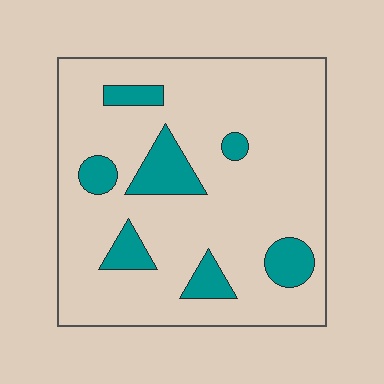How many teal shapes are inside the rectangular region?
7.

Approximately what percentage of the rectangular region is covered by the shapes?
Approximately 15%.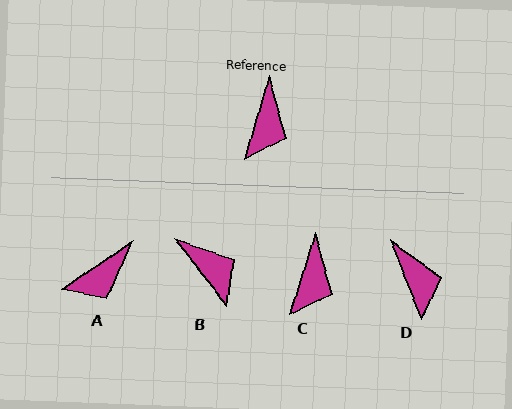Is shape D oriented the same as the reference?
No, it is off by about 38 degrees.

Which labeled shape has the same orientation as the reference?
C.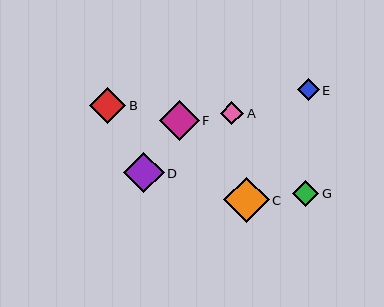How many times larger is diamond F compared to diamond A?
Diamond F is approximately 1.7 times the size of diamond A.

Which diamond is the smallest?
Diamond E is the smallest with a size of approximately 22 pixels.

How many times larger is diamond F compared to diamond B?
Diamond F is approximately 1.1 times the size of diamond B.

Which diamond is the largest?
Diamond C is the largest with a size of approximately 46 pixels.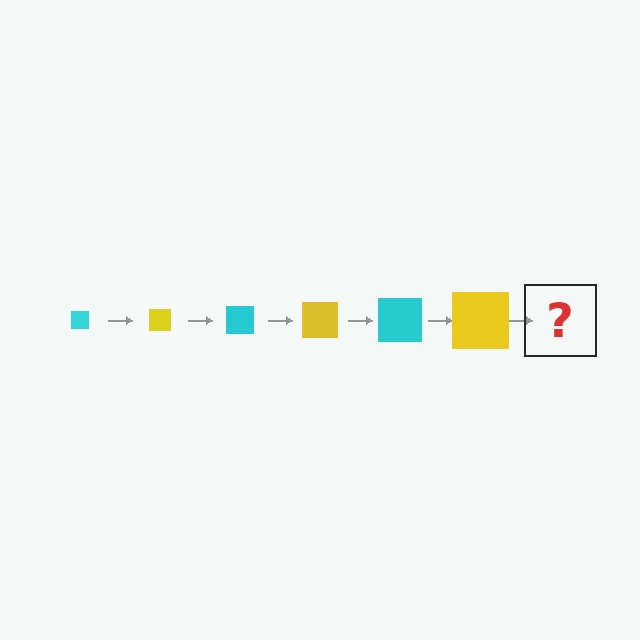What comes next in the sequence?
The next element should be a cyan square, larger than the previous one.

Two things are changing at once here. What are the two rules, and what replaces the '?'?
The two rules are that the square grows larger each step and the color cycles through cyan and yellow. The '?' should be a cyan square, larger than the previous one.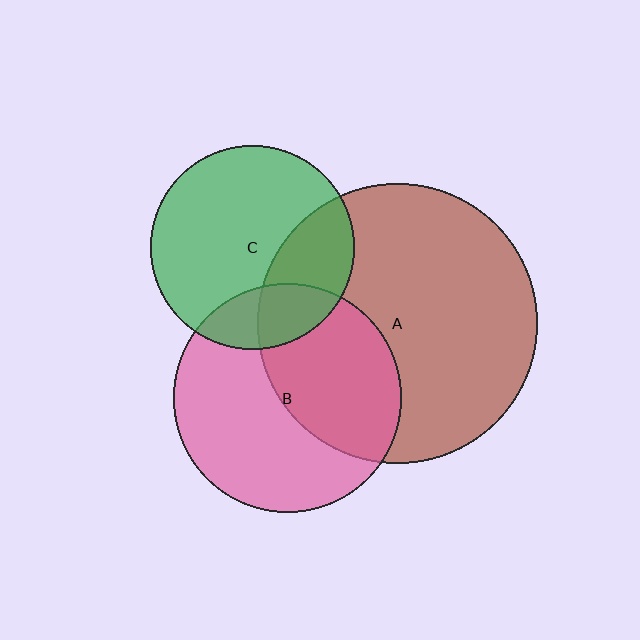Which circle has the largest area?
Circle A (brown).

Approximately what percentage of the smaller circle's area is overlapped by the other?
Approximately 20%.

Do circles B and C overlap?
Yes.